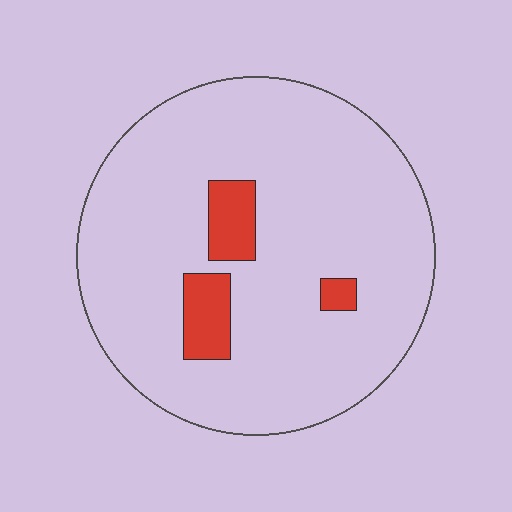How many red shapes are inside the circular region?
3.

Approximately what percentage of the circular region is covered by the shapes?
Approximately 10%.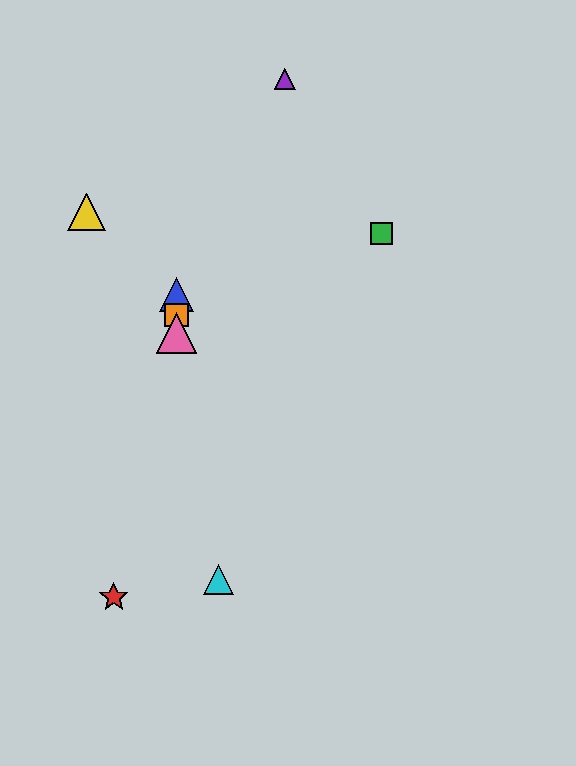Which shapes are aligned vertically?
The blue triangle, the orange square, the pink triangle are aligned vertically.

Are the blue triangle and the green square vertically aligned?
No, the blue triangle is at x≈176 and the green square is at x≈381.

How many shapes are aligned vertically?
3 shapes (the blue triangle, the orange square, the pink triangle) are aligned vertically.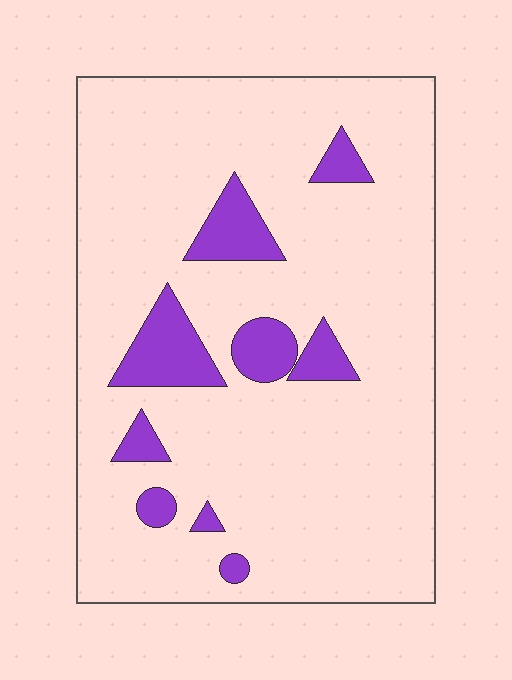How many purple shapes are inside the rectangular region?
9.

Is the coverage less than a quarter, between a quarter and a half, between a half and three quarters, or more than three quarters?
Less than a quarter.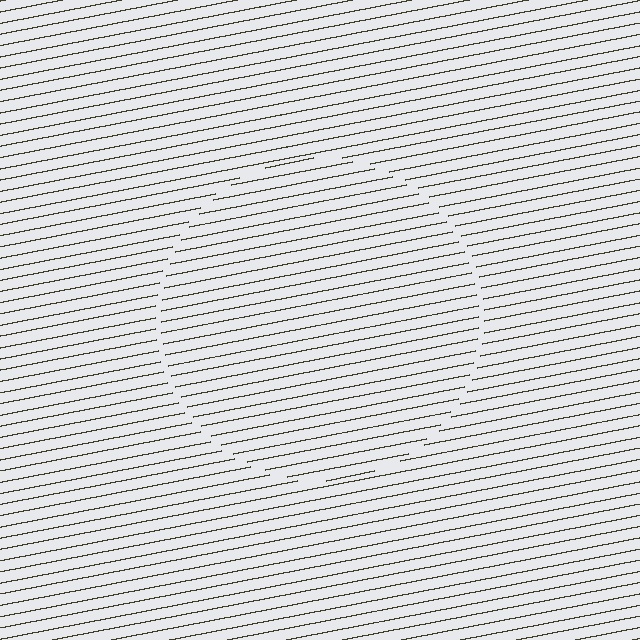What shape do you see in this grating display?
An illusory circle. The interior of the shape contains the same grating, shifted by half a period — the contour is defined by the phase discontinuity where line-ends from the inner and outer gratings abut.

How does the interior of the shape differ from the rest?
The interior of the shape contains the same grating, shifted by half a period — the contour is defined by the phase discontinuity where line-ends from the inner and outer gratings abut.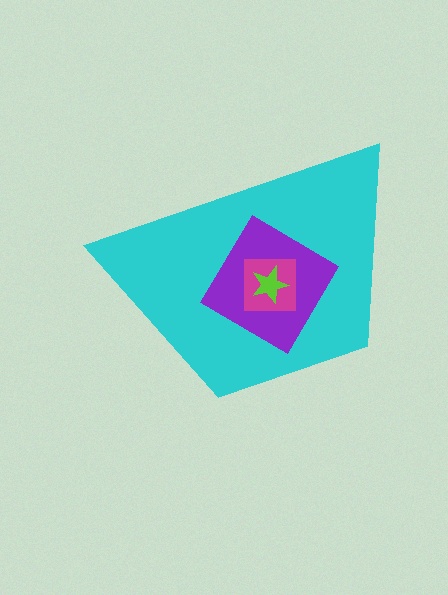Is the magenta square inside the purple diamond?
Yes.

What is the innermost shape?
The lime star.